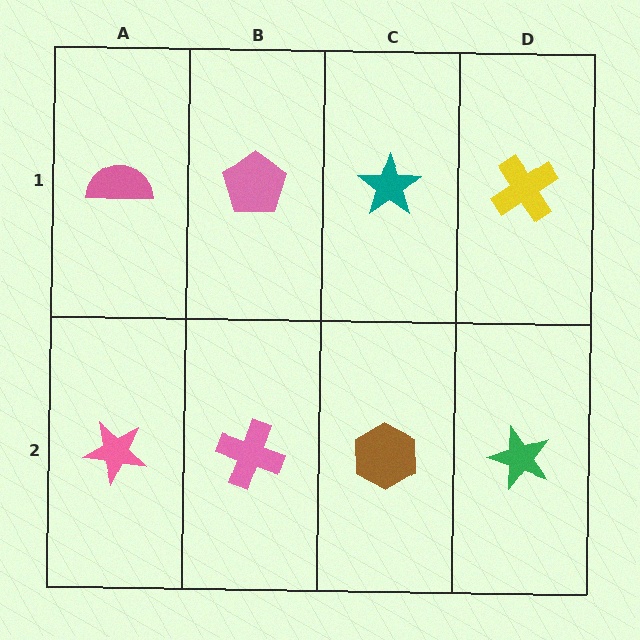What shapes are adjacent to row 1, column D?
A green star (row 2, column D), a teal star (row 1, column C).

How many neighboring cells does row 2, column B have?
3.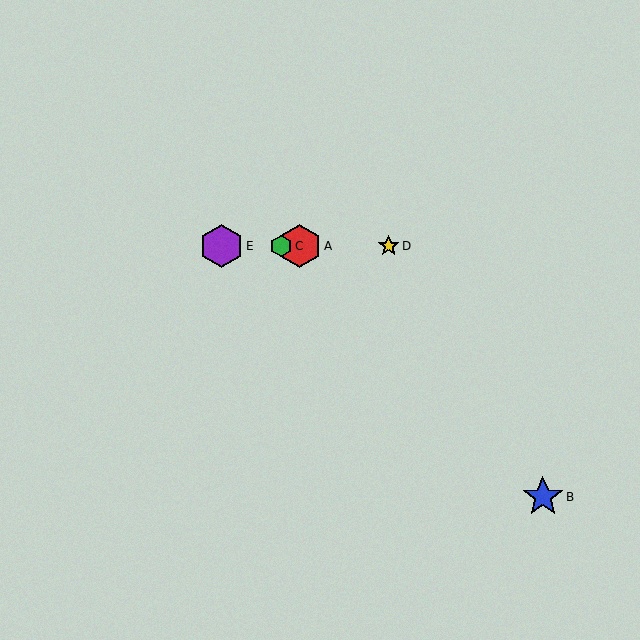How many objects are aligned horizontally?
4 objects (A, C, D, E) are aligned horizontally.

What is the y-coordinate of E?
Object E is at y≈246.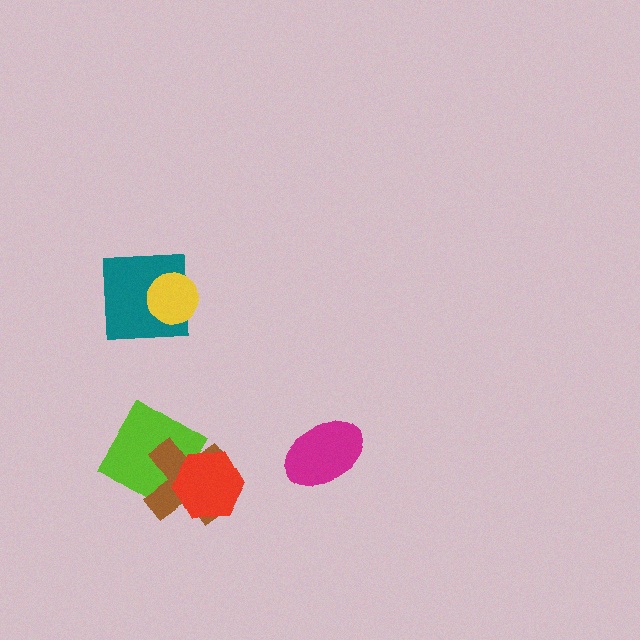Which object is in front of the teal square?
The yellow circle is in front of the teal square.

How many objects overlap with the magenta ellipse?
0 objects overlap with the magenta ellipse.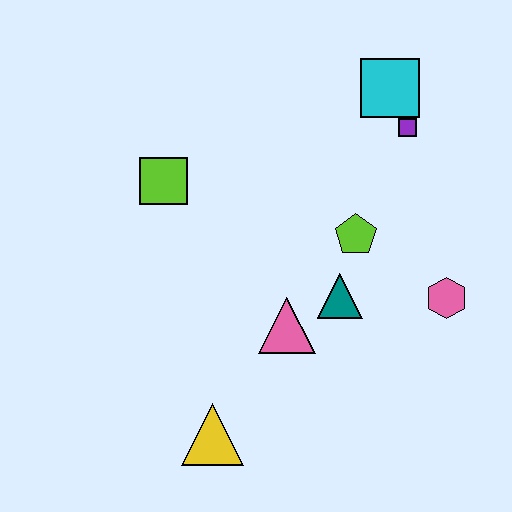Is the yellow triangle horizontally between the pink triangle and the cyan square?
No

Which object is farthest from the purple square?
The yellow triangle is farthest from the purple square.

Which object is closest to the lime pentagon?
The teal triangle is closest to the lime pentagon.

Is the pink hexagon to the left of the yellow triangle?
No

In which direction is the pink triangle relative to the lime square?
The pink triangle is below the lime square.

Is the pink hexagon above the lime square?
No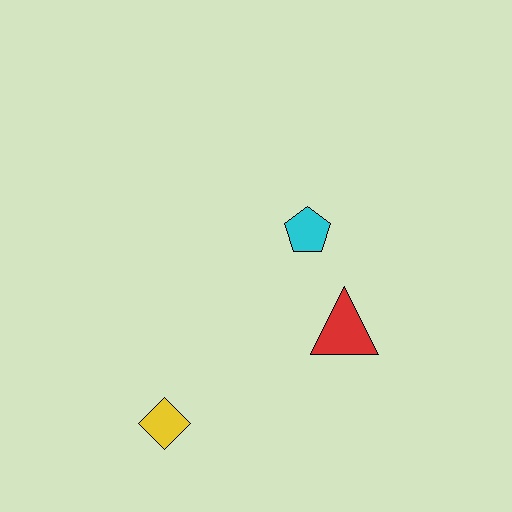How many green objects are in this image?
There are no green objects.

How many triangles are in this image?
There is 1 triangle.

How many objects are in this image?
There are 3 objects.